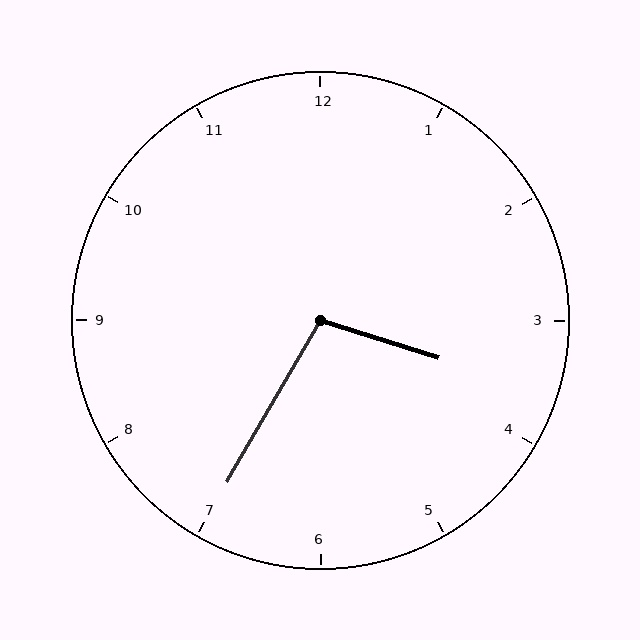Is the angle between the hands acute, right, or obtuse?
It is obtuse.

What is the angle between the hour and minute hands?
Approximately 102 degrees.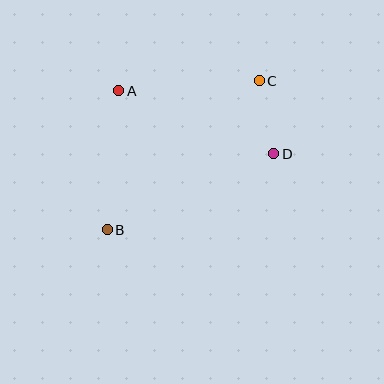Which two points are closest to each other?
Points C and D are closest to each other.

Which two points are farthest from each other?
Points B and C are farthest from each other.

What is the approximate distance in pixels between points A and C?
The distance between A and C is approximately 141 pixels.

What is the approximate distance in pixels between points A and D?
The distance between A and D is approximately 167 pixels.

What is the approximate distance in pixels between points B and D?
The distance between B and D is approximately 183 pixels.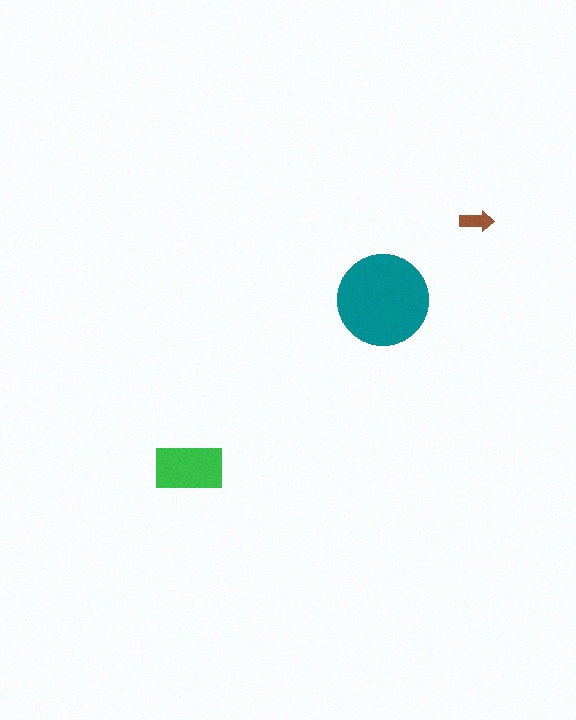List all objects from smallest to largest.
The brown arrow, the green rectangle, the teal circle.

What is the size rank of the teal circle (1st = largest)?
1st.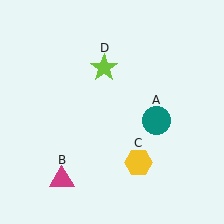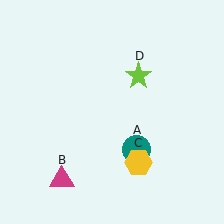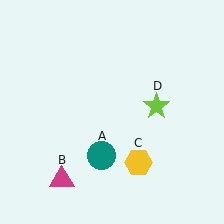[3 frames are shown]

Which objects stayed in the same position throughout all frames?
Magenta triangle (object B) and yellow hexagon (object C) remained stationary.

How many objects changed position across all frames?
2 objects changed position: teal circle (object A), lime star (object D).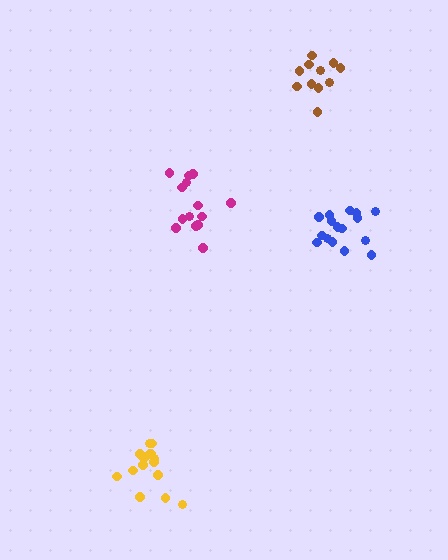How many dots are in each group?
Group 1: 11 dots, Group 2: 15 dots, Group 3: 14 dots, Group 4: 16 dots (56 total).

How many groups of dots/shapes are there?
There are 4 groups.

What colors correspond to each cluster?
The clusters are colored: brown, yellow, magenta, blue.